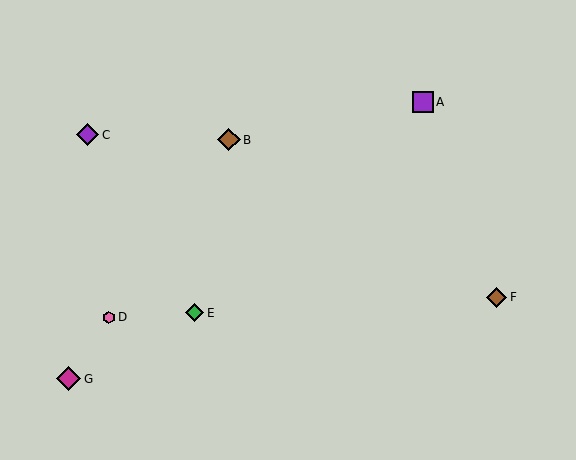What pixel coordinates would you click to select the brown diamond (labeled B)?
Click at (229, 140) to select the brown diamond B.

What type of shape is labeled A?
Shape A is a purple square.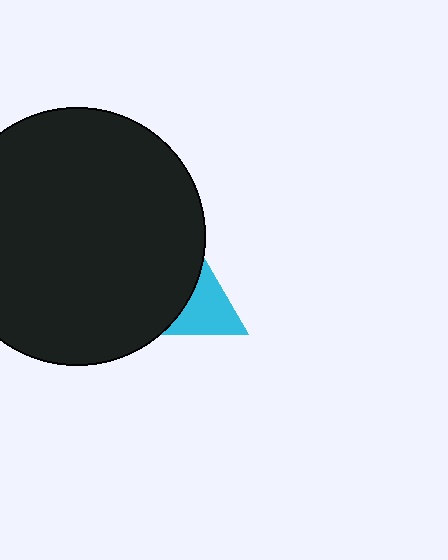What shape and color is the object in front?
The object in front is a black circle.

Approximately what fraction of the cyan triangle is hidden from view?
Roughly 60% of the cyan triangle is hidden behind the black circle.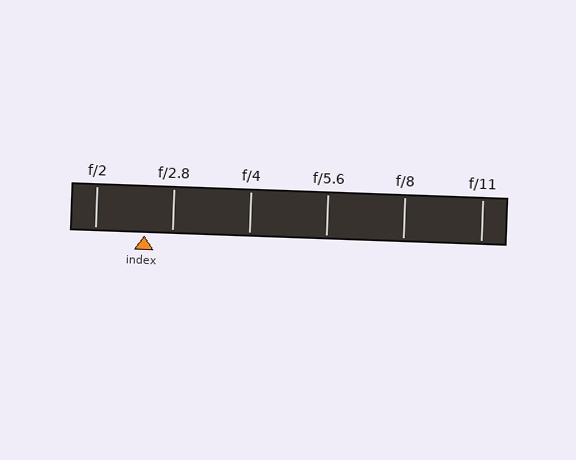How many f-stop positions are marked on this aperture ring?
There are 6 f-stop positions marked.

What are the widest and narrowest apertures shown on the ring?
The widest aperture shown is f/2 and the narrowest is f/11.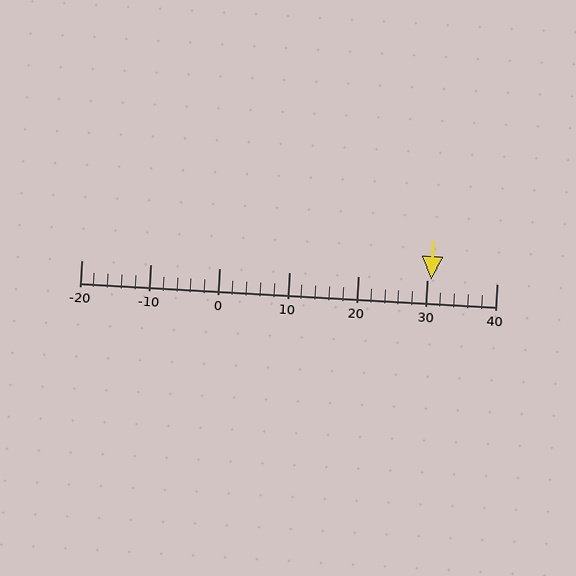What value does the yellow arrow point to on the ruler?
The yellow arrow points to approximately 30.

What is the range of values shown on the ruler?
The ruler shows values from -20 to 40.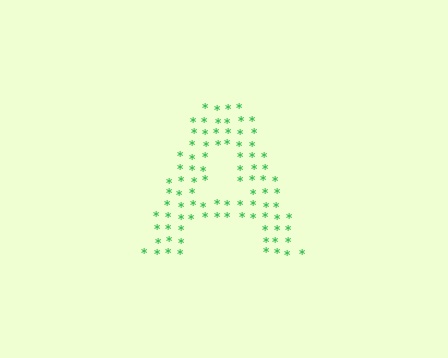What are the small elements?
The small elements are asterisks.